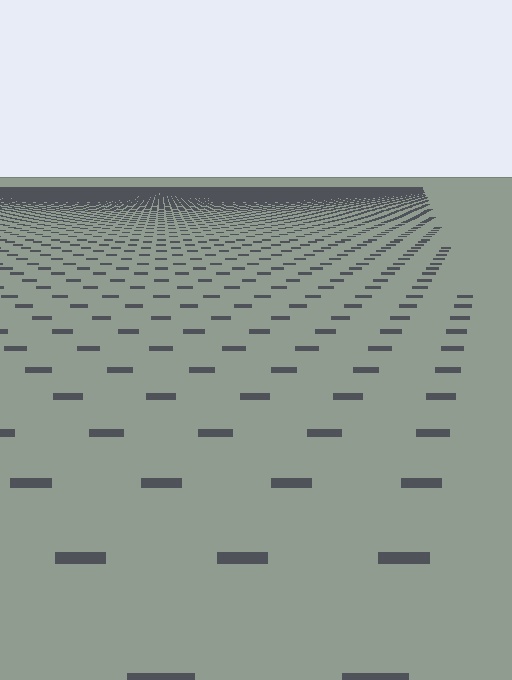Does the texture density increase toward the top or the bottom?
Density increases toward the top.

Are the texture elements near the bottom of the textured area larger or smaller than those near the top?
Larger. Near the bottom, elements are closer to the viewer and appear at a bigger on-screen size.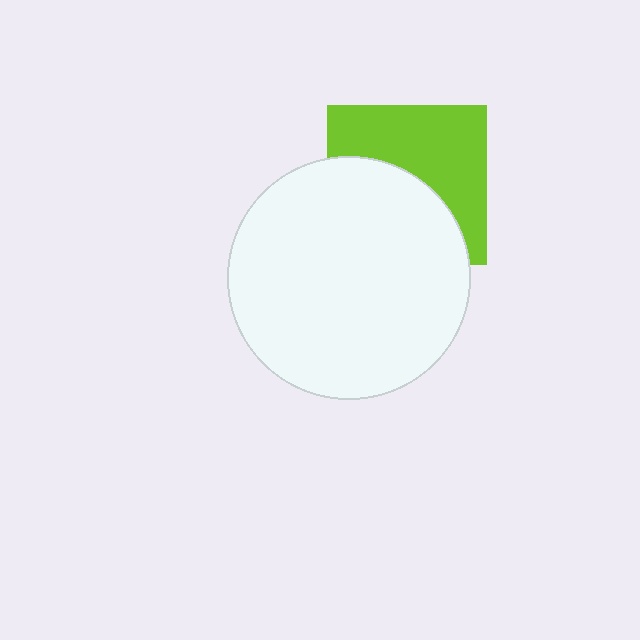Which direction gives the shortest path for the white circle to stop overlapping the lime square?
Moving down gives the shortest separation.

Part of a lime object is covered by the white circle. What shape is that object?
It is a square.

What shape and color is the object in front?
The object in front is a white circle.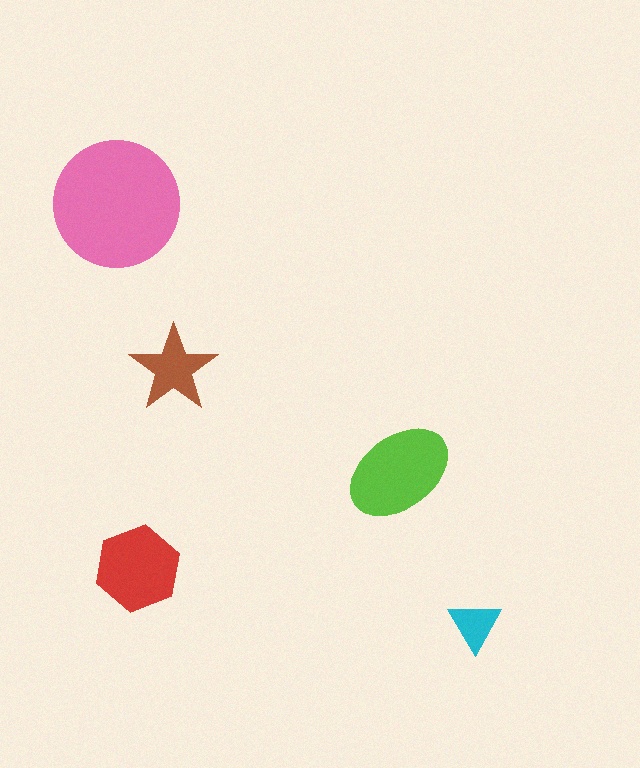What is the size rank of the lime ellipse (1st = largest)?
2nd.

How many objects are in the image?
There are 5 objects in the image.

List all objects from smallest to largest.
The cyan triangle, the brown star, the red hexagon, the lime ellipse, the pink circle.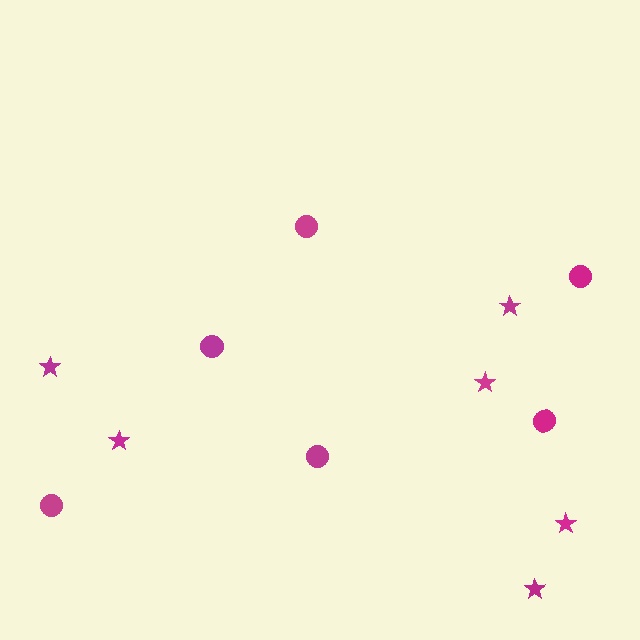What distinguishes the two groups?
There are 2 groups: one group of stars (6) and one group of circles (6).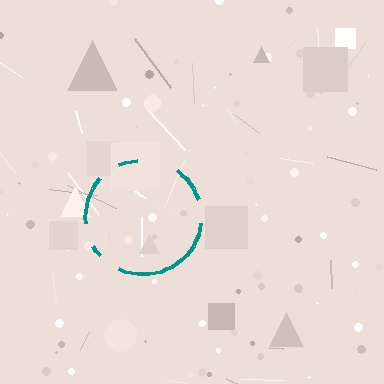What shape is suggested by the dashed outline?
The dashed outline suggests a circle.